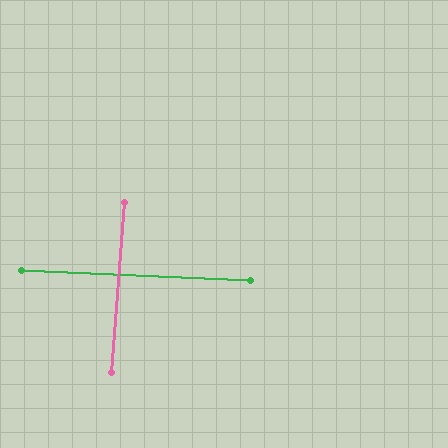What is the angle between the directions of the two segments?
Approximately 88 degrees.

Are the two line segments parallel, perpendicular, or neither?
Perpendicular — they meet at approximately 88°.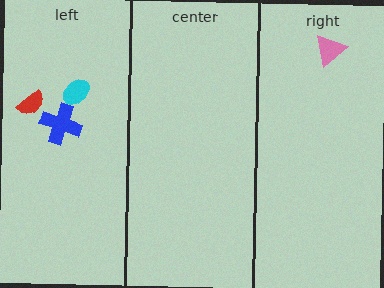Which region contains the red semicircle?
The left region.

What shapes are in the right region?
The pink triangle.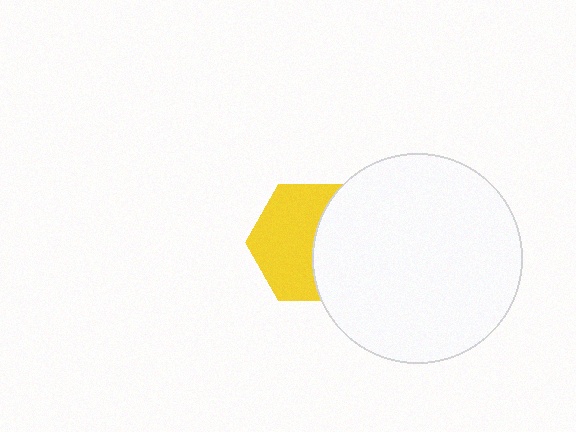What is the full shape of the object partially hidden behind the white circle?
The partially hidden object is a yellow hexagon.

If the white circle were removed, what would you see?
You would see the complete yellow hexagon.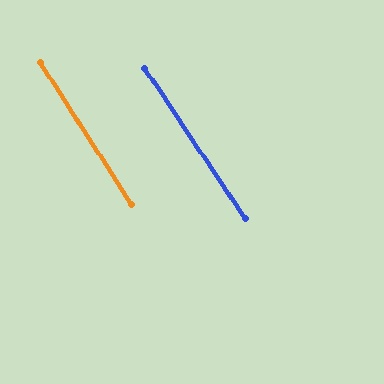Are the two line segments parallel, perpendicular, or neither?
Parallel — their directions differ by only 1.3°.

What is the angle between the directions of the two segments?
Approximately 1 degree.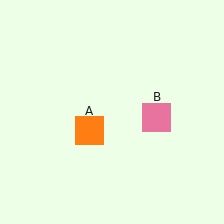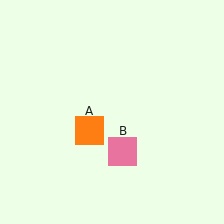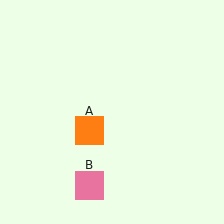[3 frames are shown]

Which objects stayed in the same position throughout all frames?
Orange square (object A) remained stationary.